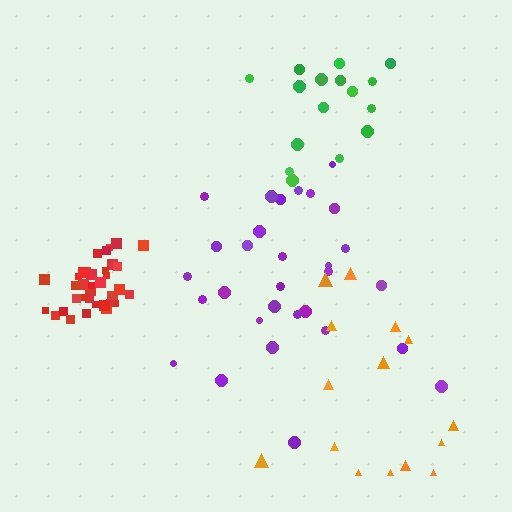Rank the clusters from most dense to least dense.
red, green, purple, orange.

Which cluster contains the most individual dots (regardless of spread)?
Red (35).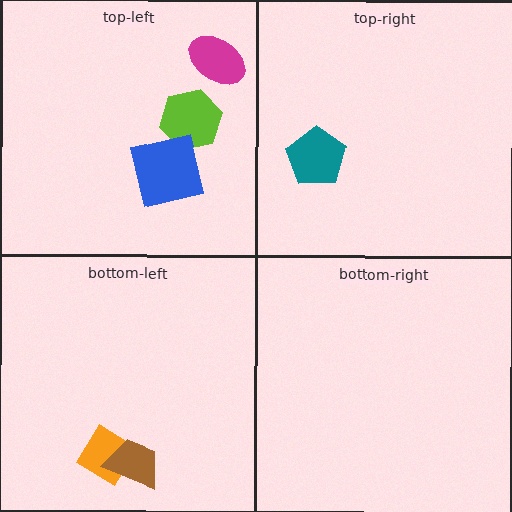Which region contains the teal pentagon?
The top-right region.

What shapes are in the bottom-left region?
The orange diamond, the brown trapezoid.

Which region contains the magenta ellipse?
The top-left region.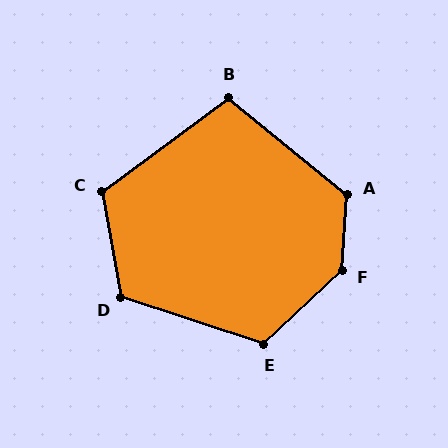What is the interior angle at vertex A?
Approximately 125 degrees (obtuse).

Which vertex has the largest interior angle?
F, at approximately 137 degrees.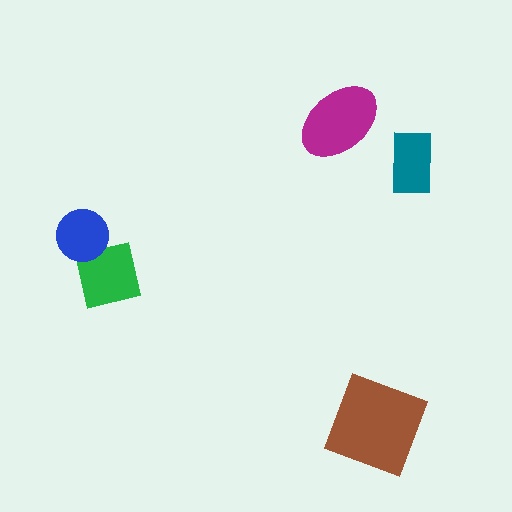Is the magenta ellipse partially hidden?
No, no other shape covers it.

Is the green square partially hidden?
Yes, it is partially covered by another shape.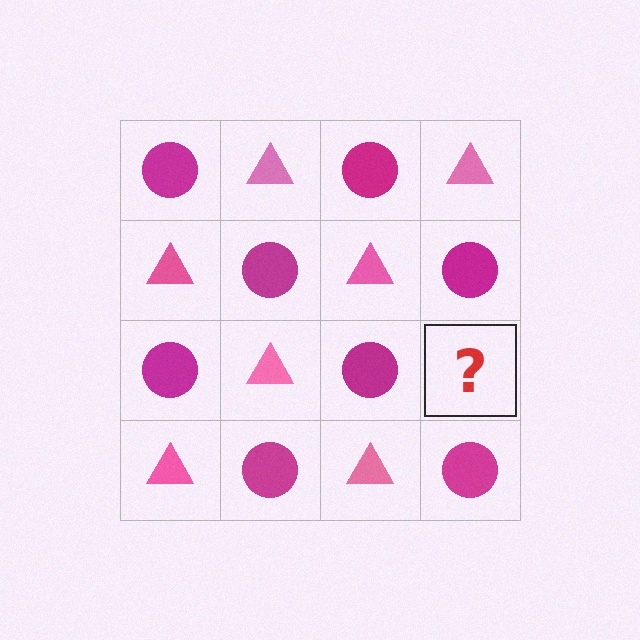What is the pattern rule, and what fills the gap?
The rule is that it alternates magenta circle and pink triangle in a checkerboard pattern. The gap should be filled with a pink triangle.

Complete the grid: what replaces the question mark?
The question mark should be replaced with a pink triangle.